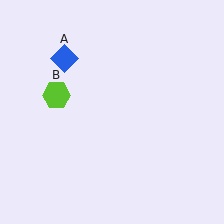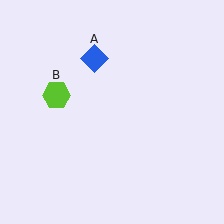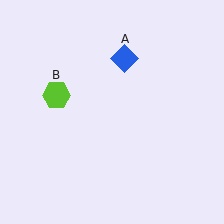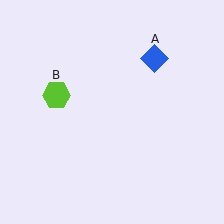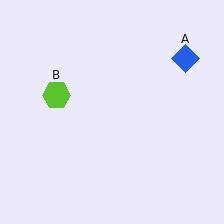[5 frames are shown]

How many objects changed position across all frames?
1 object changed position: blue diamond (object A).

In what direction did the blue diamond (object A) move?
The blue diamond (object A) moved right.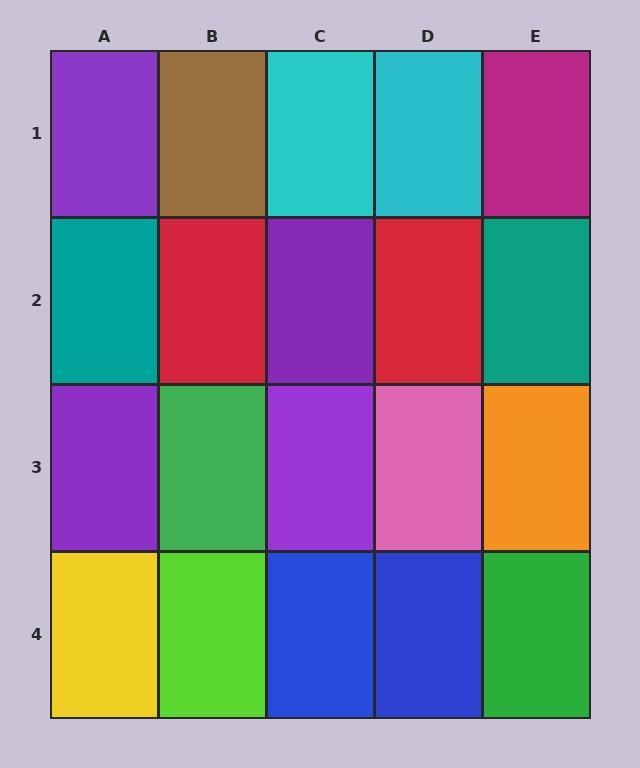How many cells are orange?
1 cell is orange.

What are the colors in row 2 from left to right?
Teal, red, purple, red, teal.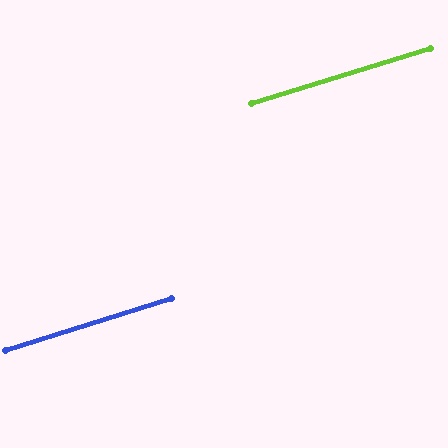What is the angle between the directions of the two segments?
Approximately 0 degrees.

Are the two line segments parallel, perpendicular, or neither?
Parallel — their directions differ by only 0.4°.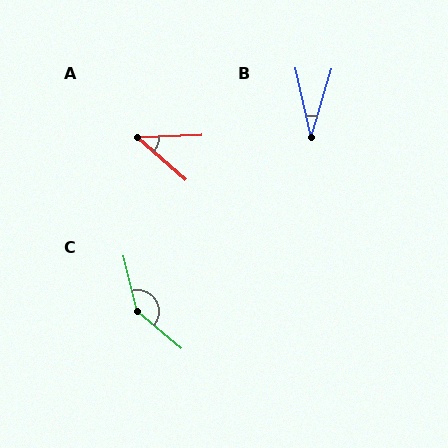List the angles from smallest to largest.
B (29°), A (44°), C (144°).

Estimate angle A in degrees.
Approximately 44 degrees.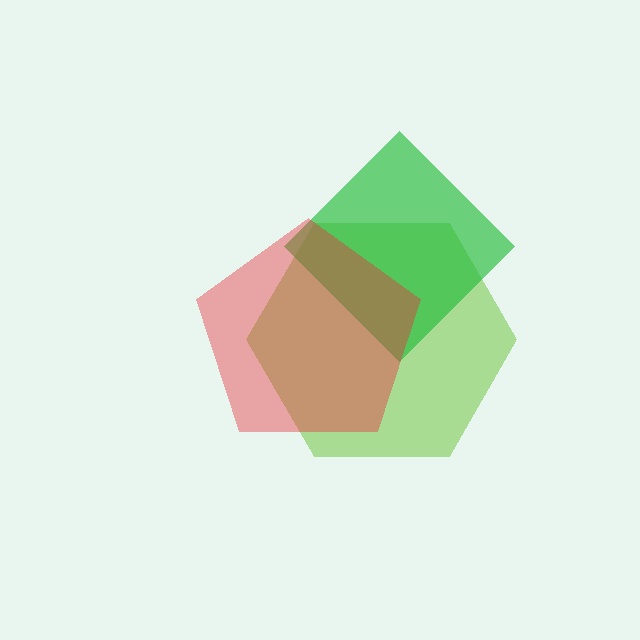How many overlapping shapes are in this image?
There are 3 overlapping shapes in the image.